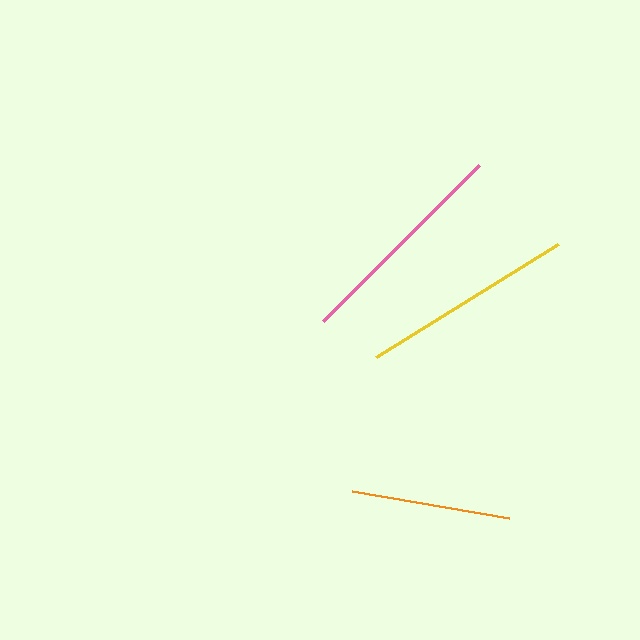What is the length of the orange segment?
The orange segment is approximately 159 pixels long.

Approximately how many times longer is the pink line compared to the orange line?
The pink line is approximately 1.4 times the length of the orange line.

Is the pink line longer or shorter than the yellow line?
The pink line is longer than the yellow line.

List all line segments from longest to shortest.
From longest to shortest: pink, yellow, orange.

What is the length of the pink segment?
The pink segment is approximately 220 pixels long.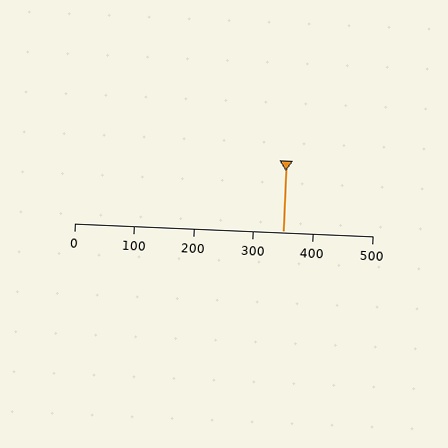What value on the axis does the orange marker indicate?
The marker indicates approximately 350.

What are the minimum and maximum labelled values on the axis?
The axis runs from 0 to 500.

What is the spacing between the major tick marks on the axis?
The major ticks are spaced 100 apart.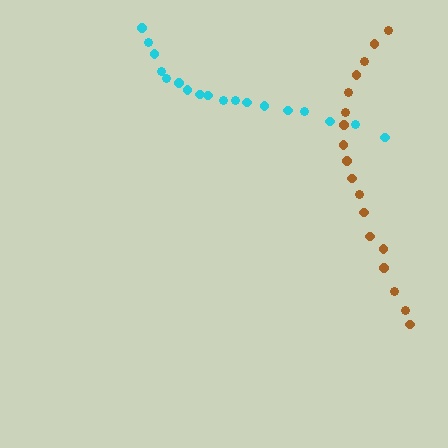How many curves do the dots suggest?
There are 2 distinct paths.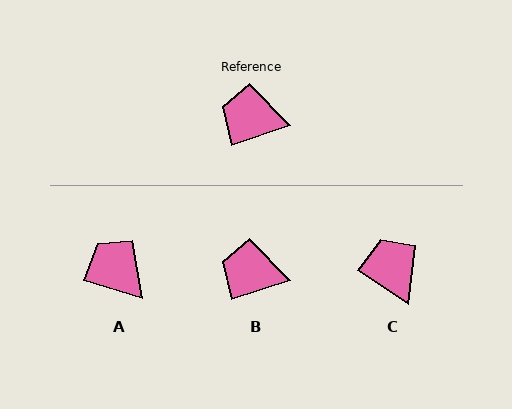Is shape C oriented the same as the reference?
No, it is off by about 51 degrees.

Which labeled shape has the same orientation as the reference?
B.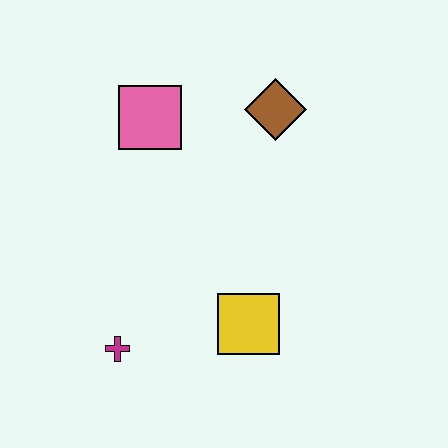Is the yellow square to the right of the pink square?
Yes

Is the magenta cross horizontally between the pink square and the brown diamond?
No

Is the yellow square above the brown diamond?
No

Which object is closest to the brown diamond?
The pink square is closest to the brown diamond.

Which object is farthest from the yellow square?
The pink square is farthest from the yellow square.